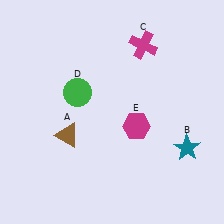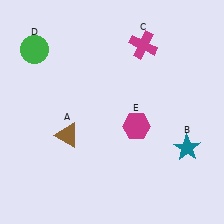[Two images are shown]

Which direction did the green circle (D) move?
The green circle (D) moved left.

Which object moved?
The green circle (D) moved left.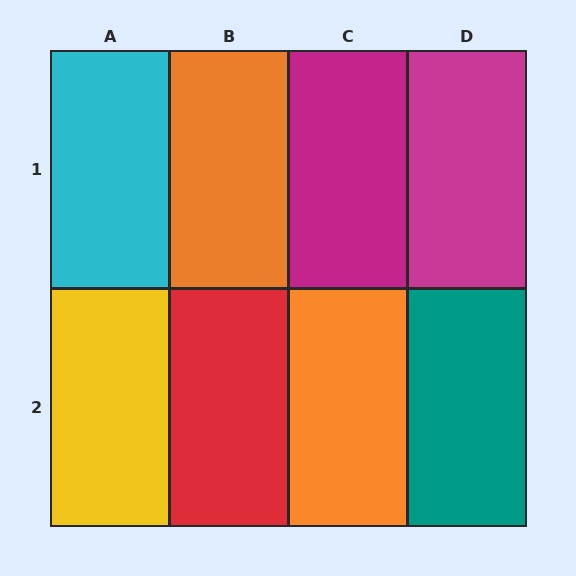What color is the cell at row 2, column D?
Teal.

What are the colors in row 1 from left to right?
Cyan, orange, magenta, magenta.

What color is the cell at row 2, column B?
Red.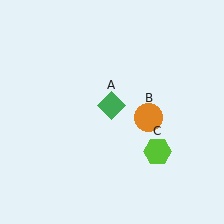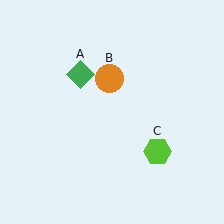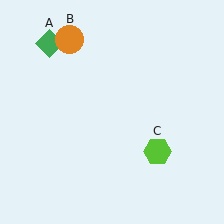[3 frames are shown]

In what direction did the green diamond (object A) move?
The green diamond (object A) moved up and to the left.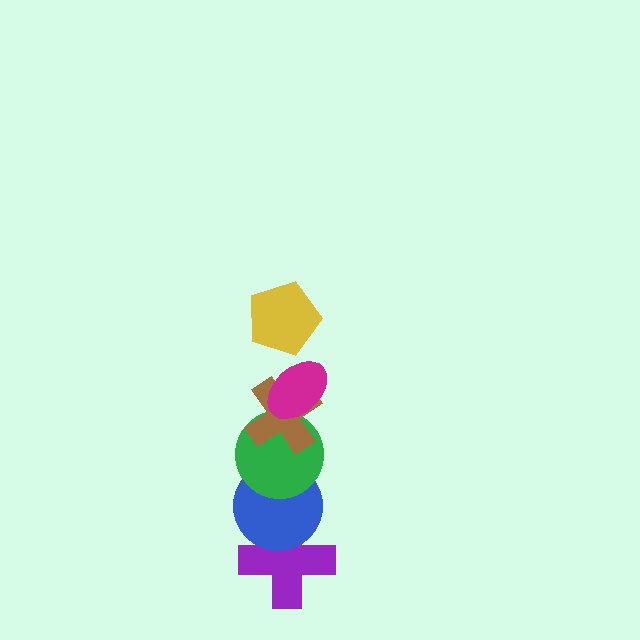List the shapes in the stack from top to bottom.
From top to bottom: the yellow pentagon, the magenta ellipse, the brown cross, the green circle, the blue circle, the purple cross.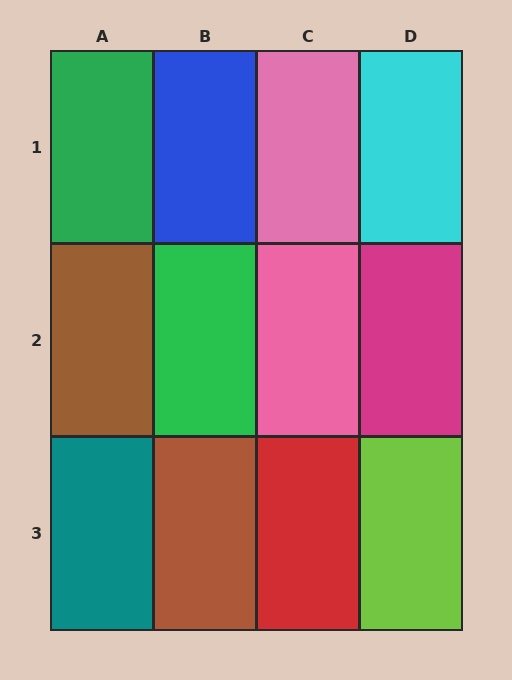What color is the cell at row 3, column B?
Brown.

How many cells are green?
2 cells are green.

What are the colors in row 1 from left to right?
Green, blue, pink, cyan.